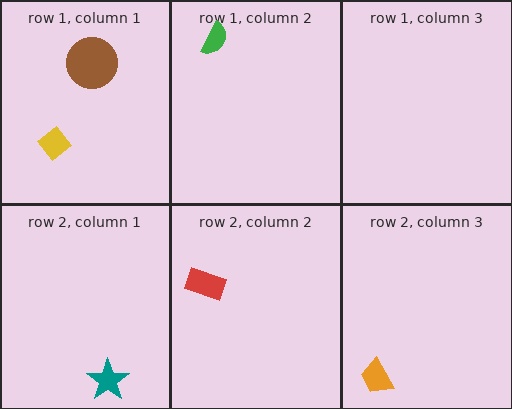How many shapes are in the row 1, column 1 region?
2.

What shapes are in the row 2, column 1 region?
The teal star.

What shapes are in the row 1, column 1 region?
The yellow diamond, the brown circle.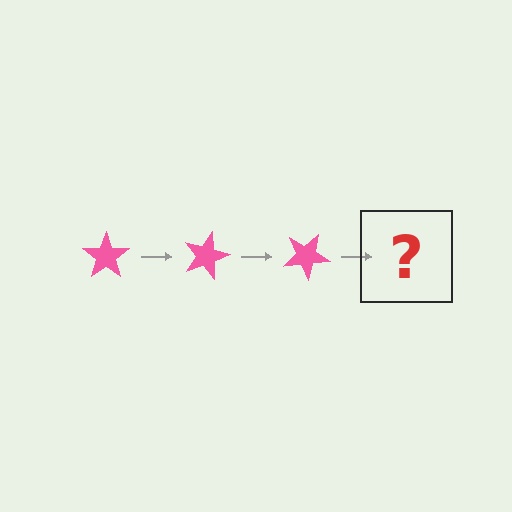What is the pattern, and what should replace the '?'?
The pattern is that the star rotates 15 degrees each step. The '?' should be a pink star rotated 45 degrees.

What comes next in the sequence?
The next element should be a pink star rotated 45 degrees.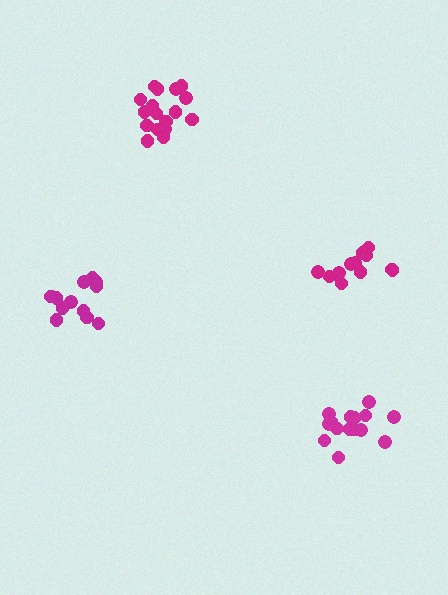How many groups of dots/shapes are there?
There are 4 groups.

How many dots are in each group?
Group 1: 12 dots, Group 2: 13 dots, Group 3: 15 dots, Group 4: 17 dots (57 total).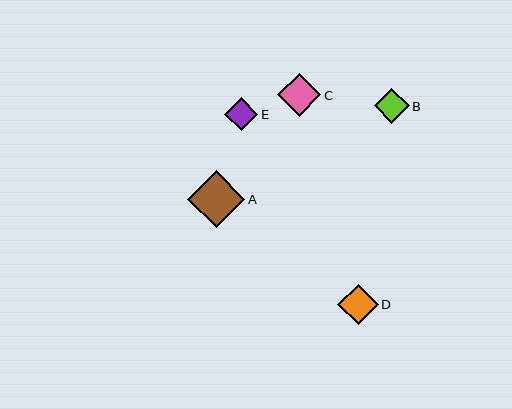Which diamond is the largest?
Diamond A is the largest with a size of approximately 57 pixels.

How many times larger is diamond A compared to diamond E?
Diamond A is approximately 1.7 times the size of diamond E.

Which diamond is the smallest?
Diamond E is the smallest with a size of approximately 34 pixels.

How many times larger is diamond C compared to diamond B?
Diamond C is approximately 1.2 times the size of diamond B.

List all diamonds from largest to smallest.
From largest to smallest: A, C, D, B, E.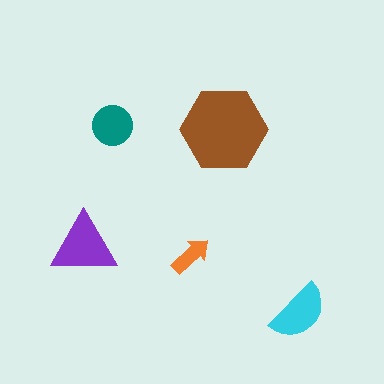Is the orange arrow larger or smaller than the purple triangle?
Smaller.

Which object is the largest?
The brown hexagon.